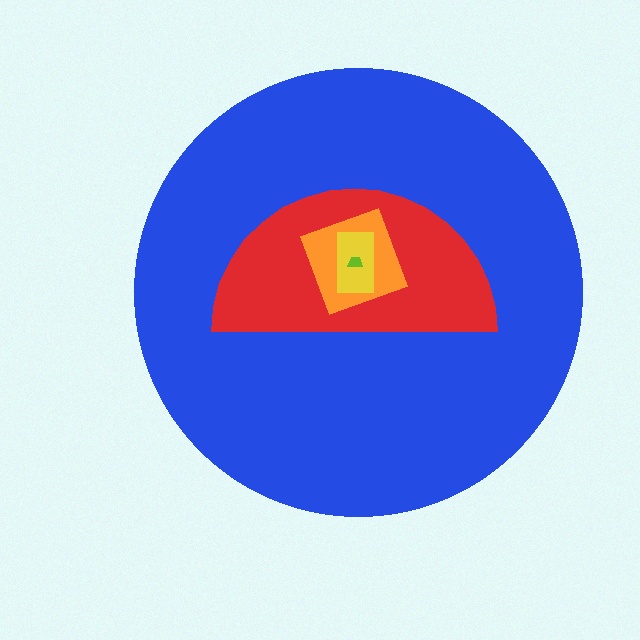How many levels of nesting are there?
5.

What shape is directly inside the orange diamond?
The yellow rectangle.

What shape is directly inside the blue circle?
The red semicircle.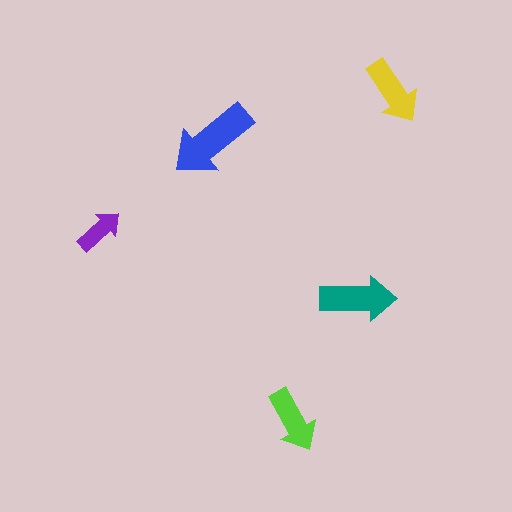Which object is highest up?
The yellow arrow is topmost.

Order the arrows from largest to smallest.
the blue one, the teal one, the yellow one, the lime one, the purple one.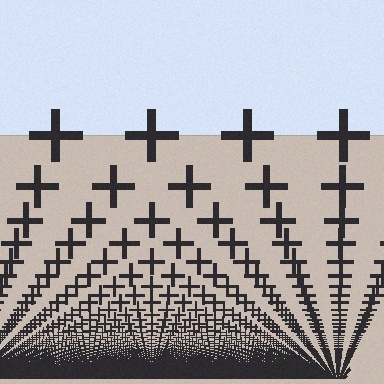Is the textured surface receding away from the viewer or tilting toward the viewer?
The surface appears to tilt toward the viewer. Texture elements get larger and sparser toward the top.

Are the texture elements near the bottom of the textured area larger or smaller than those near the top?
Smaller. The gradient is inverted — elements near the bottom are smaller and denser.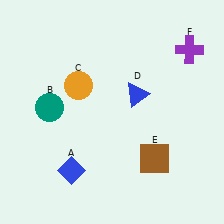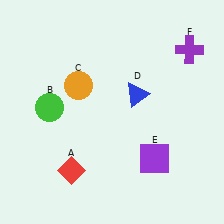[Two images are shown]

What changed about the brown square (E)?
In Image 1, E is brown. In Image 2, it changed to purple.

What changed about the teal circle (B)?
In Image 1, B is teal. In Image 2, it changed to green.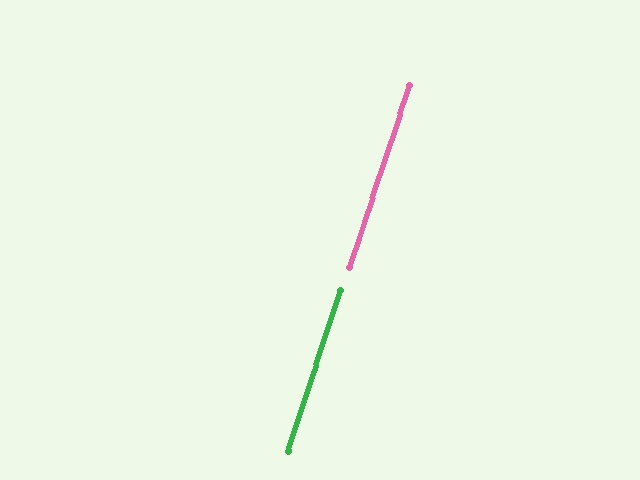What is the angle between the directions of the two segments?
Approximately 0 degrees.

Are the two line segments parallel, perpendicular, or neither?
Parallel — their directions differ by only 0.4°.